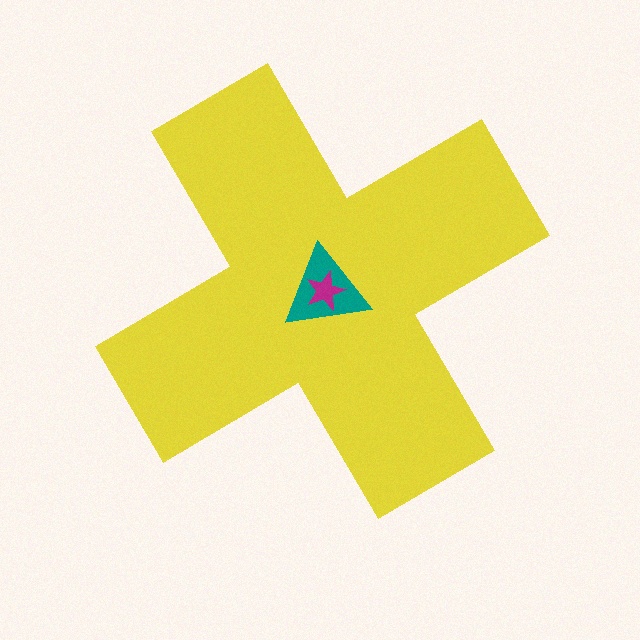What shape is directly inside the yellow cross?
The teal triangle.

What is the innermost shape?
The magenta star.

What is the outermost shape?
The yellow cross.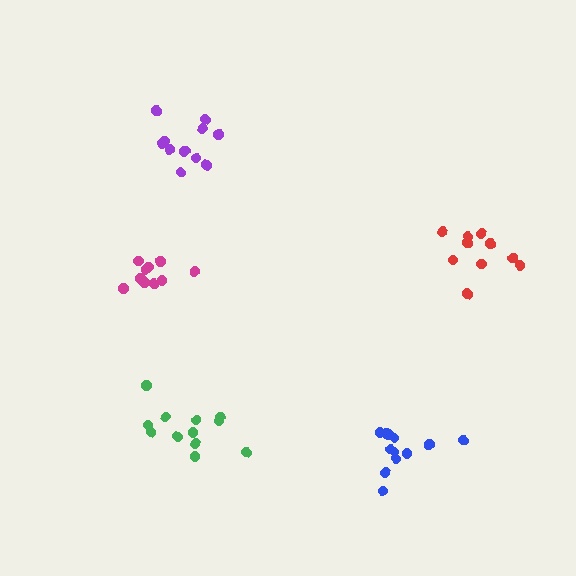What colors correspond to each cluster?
The clusters are colored: magenta, blue, green, red, purple.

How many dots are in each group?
Group 1: 10 dots, Group 2: 12 dots, Group 3: 12 dots, Group 4: 10 dots, Group 5: 12 dots (56 total).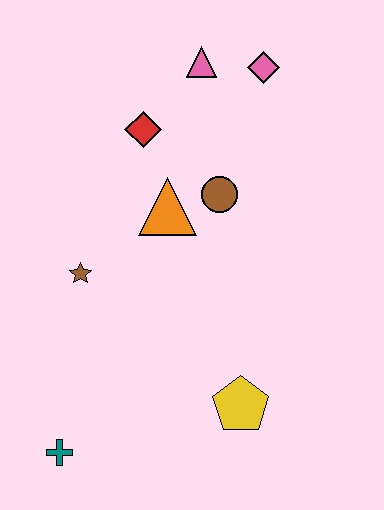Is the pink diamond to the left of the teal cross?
No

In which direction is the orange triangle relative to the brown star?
The orange triangle is to the right of the brown star.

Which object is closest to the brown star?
The orange triangle is closest to the brown star.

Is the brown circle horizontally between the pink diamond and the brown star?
Yes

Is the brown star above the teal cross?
Yes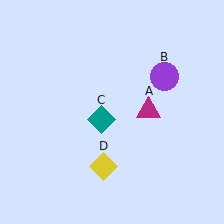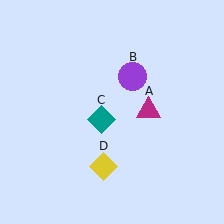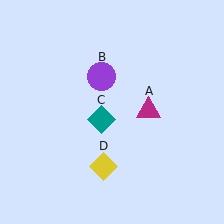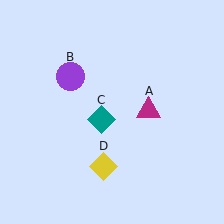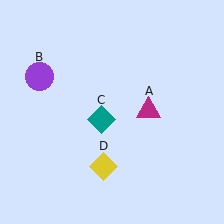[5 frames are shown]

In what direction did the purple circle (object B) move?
The purple circle (object B) moved left.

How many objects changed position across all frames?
1 object changed position: purple circle (object B).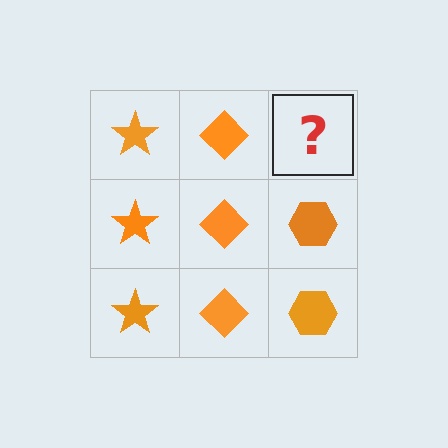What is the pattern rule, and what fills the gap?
The rule is that each column has a consistent shape. The gap should be filled with an orange hexagon.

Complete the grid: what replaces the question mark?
The question mark should be replaced with an orange hexagon.